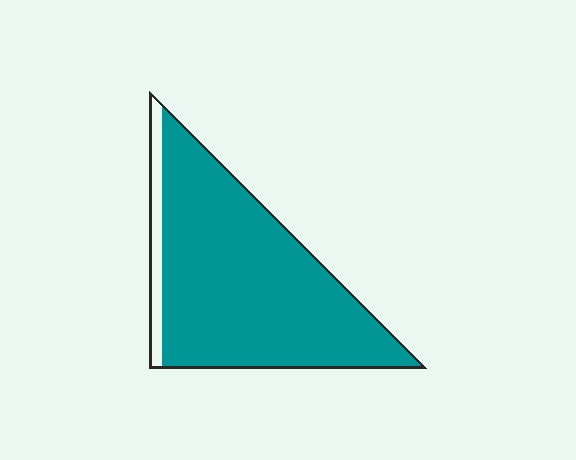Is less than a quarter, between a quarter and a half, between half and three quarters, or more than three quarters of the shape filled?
More than three quarters.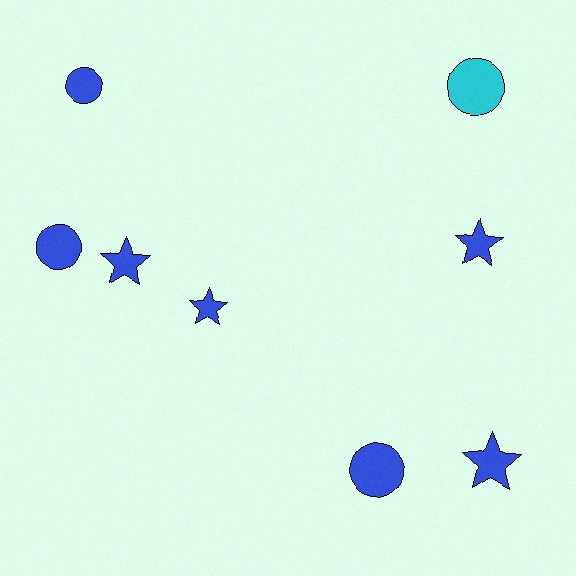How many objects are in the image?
There are 8 objects.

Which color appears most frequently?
Blue, with 7 objects.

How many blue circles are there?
There are 3 blue circles.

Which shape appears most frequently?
Circle, with 4 objects.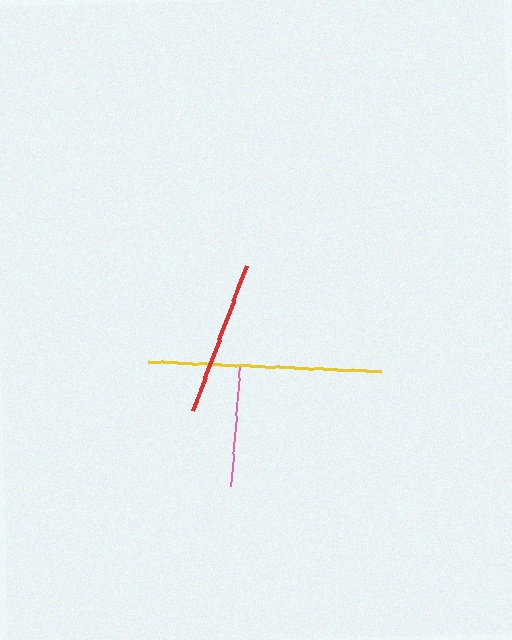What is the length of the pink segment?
The pink segment is approximately 120 pixels long.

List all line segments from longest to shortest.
From longest to shortest: yellow, red, pink.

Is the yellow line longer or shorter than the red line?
The yellow line is longer than the red line.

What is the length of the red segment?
The red segment is approximately 154 pixels long.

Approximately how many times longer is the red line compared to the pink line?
The red line is approximately 1.3 times the length of the pink line.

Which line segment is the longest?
The yellow line is the longest at approximately 233 pixels.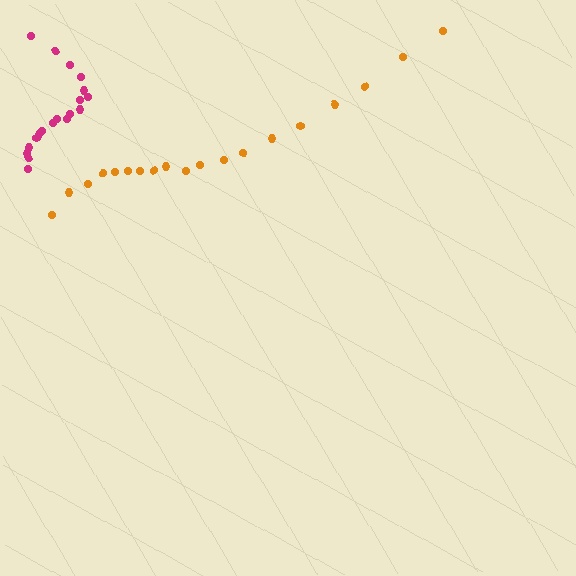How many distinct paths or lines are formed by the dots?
There are 2 distinct paths.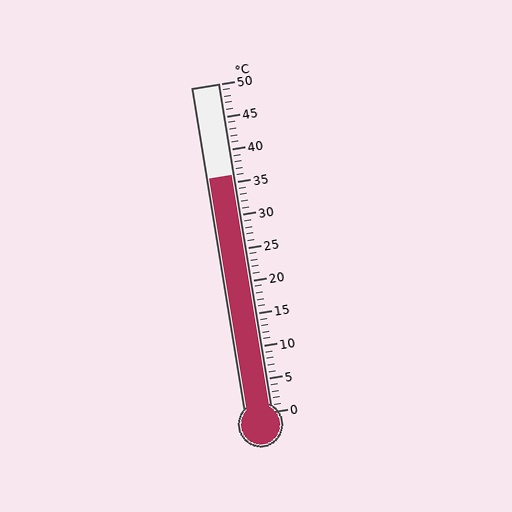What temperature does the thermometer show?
The thermometer shows approximately 36°C.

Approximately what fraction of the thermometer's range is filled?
The thermometer is filled to approximately 70% of its range.